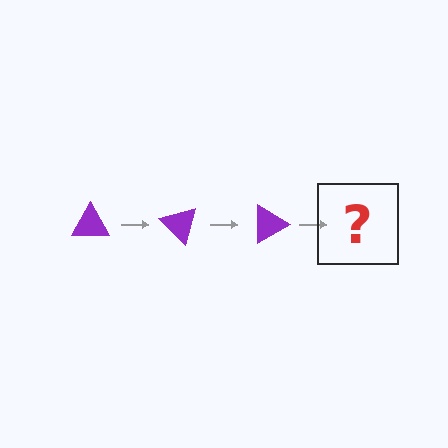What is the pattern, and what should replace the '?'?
The pattern is that the triangle rotates 45 degrees each step. The '?' should be a purple triangle rotated 135 degrees.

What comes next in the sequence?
The next element should be a purple triangle rotated 135 degrees.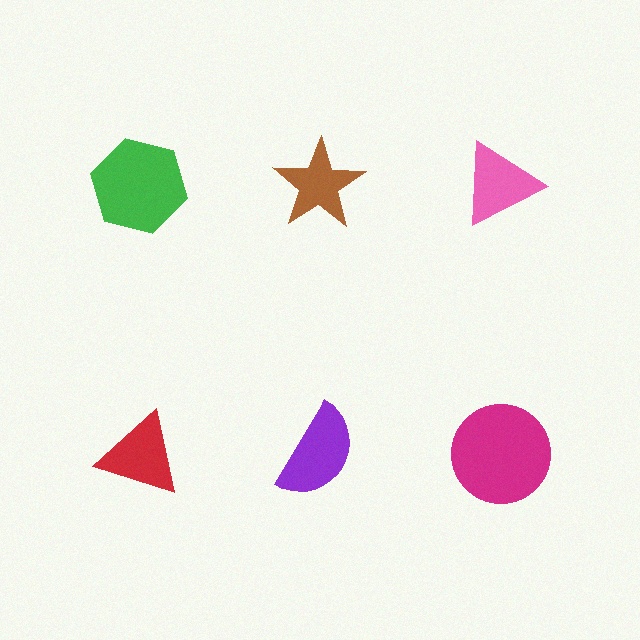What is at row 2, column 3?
A magenta circle.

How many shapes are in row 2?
3 shapes.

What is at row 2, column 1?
A red triangle.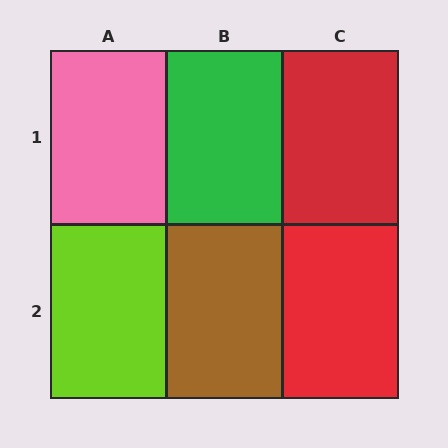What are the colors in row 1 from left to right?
Pink, green, red.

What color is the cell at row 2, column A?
Lime.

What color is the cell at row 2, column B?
Brown.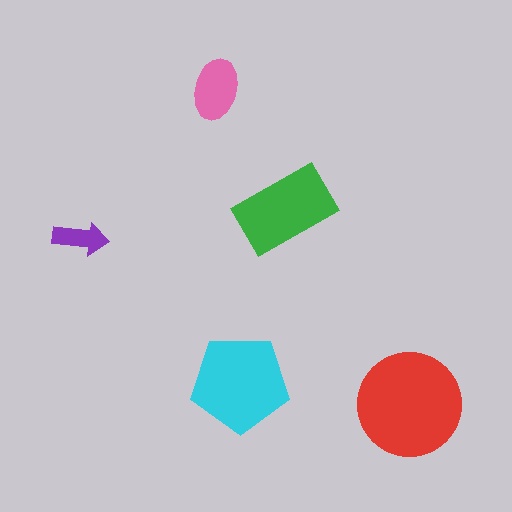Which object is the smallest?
The purple arrow.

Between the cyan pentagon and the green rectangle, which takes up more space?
The cyan pentagon.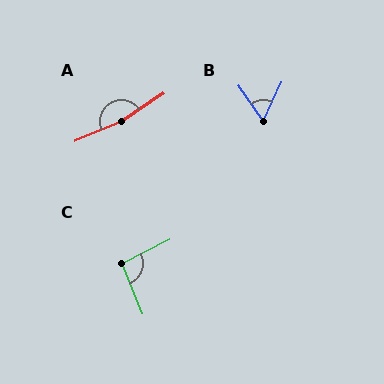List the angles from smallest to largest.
B (60°), C (95°), A (169°).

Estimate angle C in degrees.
Approximately 95 degrees.